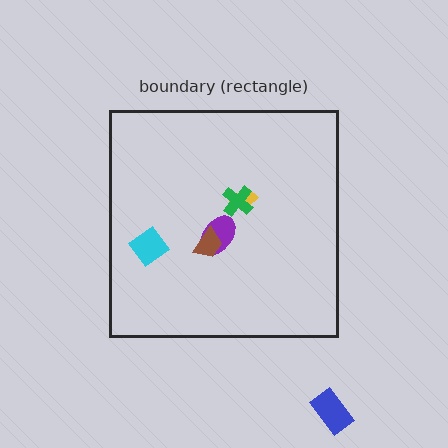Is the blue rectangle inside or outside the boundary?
Outside.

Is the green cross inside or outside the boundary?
Inside.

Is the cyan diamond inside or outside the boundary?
Inside.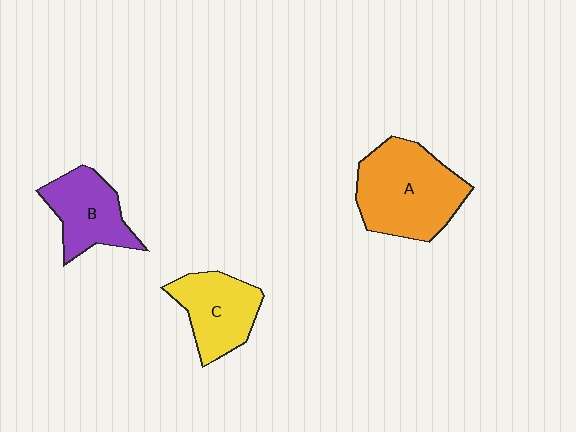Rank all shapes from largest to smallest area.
From largest to smallest: A (orange), C (yellow), B (purple).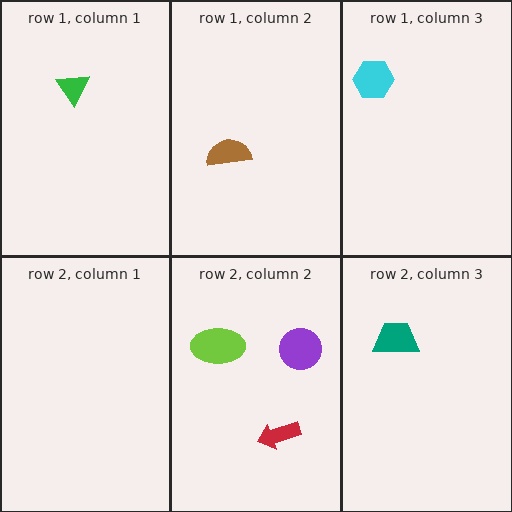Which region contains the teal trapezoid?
The row 2, column 3 region.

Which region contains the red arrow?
The row 2, column 2 region.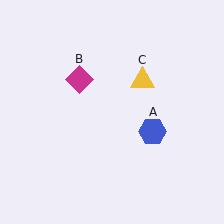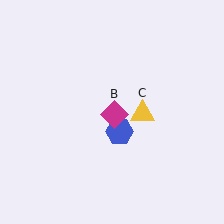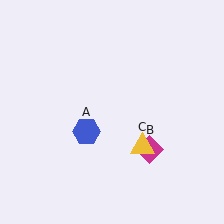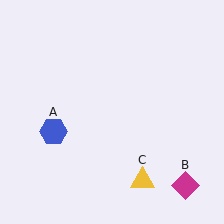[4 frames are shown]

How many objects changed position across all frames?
3 objects changed position: blue hexagon (object A), magenta diamond (object B), yellow triangle (object C).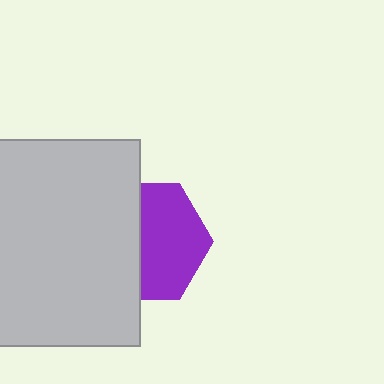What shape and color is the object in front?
The object in front is a light gray rectangle.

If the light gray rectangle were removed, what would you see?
You would see the complete purple hexagon.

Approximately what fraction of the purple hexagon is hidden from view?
Roughly 46% of the purple hexagon is hidden behind the light gray rectangle.